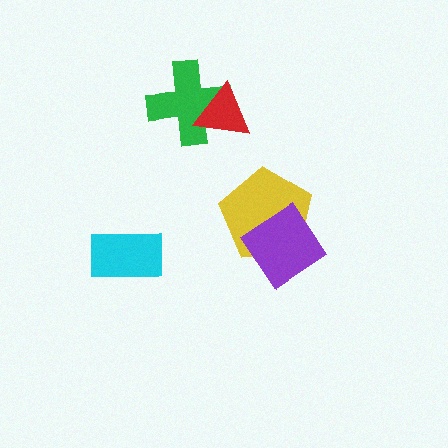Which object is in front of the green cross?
The red triangle is in front of the green cross.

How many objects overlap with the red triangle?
1 object overlaps with the red triangle.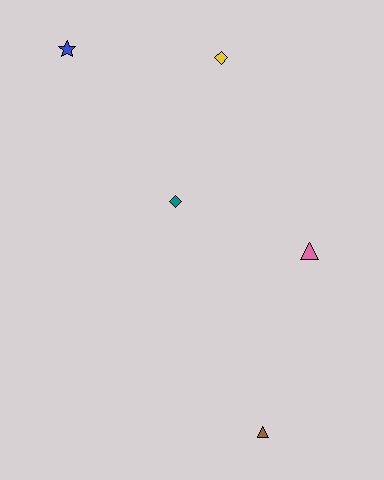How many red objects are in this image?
There are no red objects.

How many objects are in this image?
There are 5 objects.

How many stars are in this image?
There is 1 star.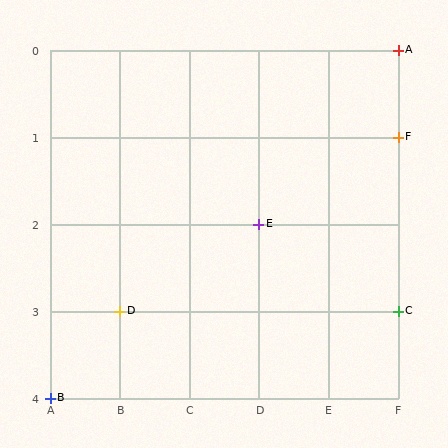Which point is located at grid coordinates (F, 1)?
Point F is at (F, 1).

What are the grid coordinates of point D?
Point D is at grid coordinates (B, 3).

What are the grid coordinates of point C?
Point C is at grid coordinates (F, 3).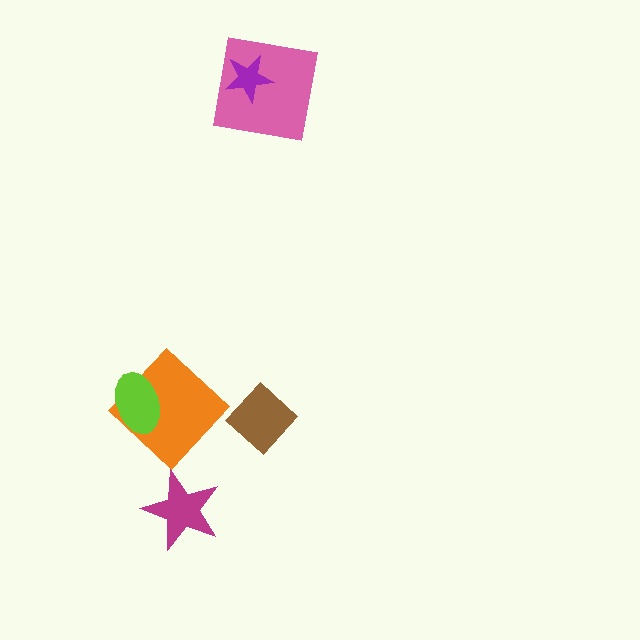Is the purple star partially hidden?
No, no other shape covers it.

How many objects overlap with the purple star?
1 object overlaps with the purple star.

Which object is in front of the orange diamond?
The lime ellipse is in front of the orange diamond.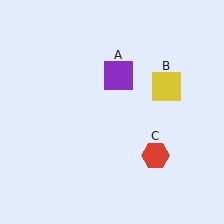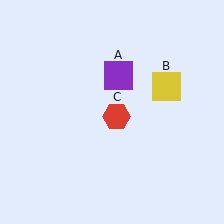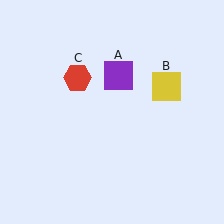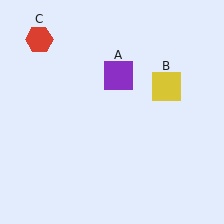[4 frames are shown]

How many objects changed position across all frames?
1 object changed position: red hexagon (object C).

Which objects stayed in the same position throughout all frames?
Purple square (object A) and yellow square (object B) remained stationary.